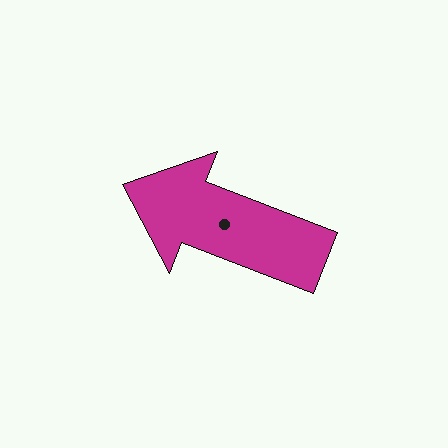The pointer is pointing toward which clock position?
Roughly 10 o'clock.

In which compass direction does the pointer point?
West.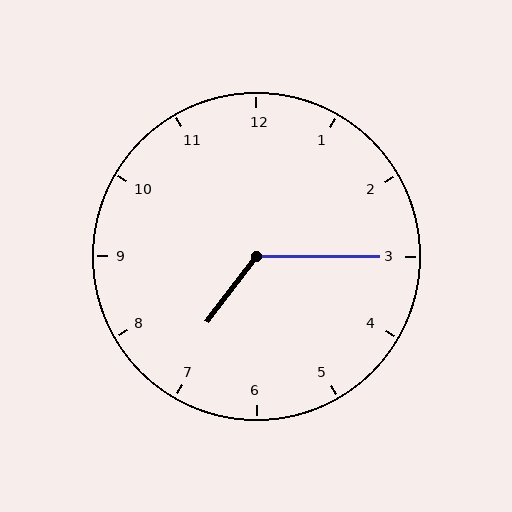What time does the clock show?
7:15.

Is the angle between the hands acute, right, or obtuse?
It is obtuse.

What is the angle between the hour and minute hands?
Approximately 128 degrees.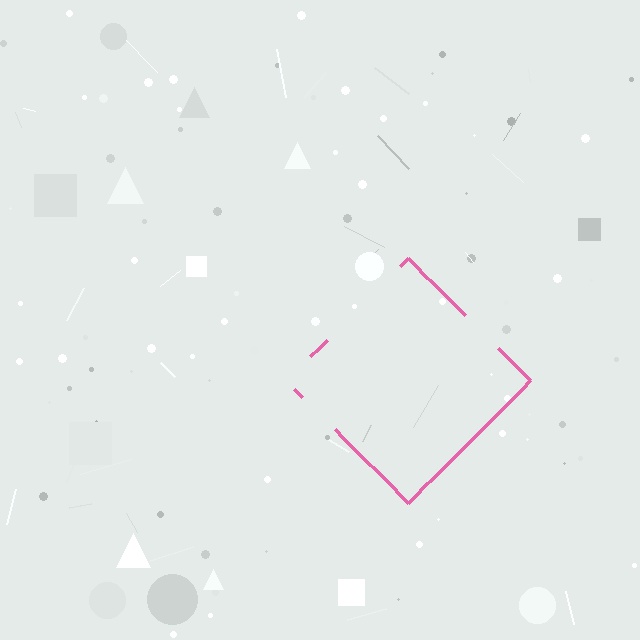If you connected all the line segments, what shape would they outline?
They would outline a diamond.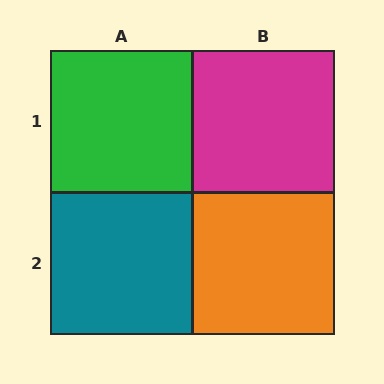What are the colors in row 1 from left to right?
Green, magenta.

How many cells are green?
1 cell is green.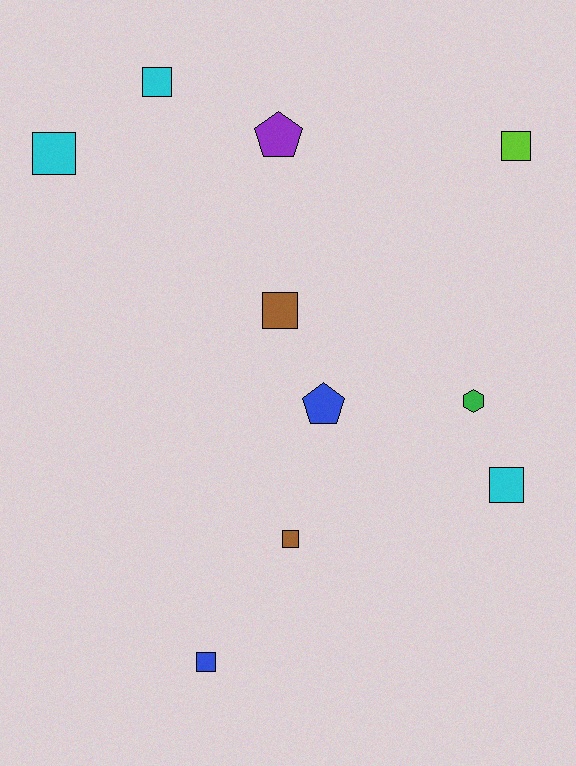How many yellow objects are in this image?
There are no yellow objects.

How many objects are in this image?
There are 10 objects.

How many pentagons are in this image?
There are 2 pentagons.